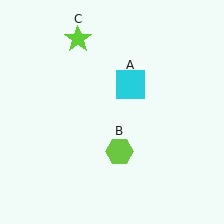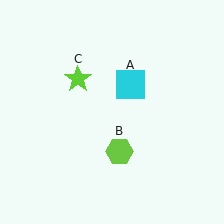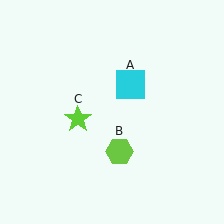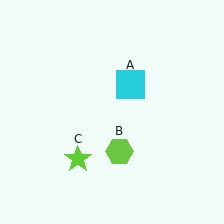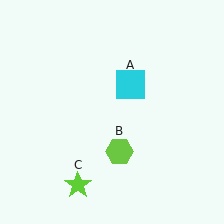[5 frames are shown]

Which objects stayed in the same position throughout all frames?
Cyan square (object A) and lime hexagon (object B) remained stationary.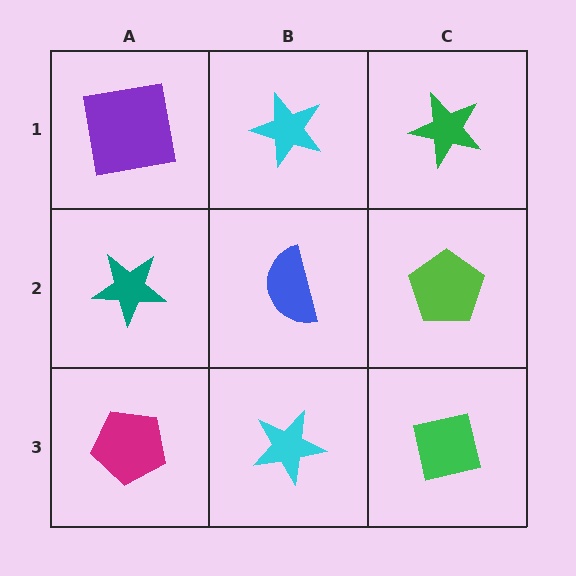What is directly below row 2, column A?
A magenta pentagon.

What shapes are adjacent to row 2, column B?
A cyan star (row 1, column B), a cyan star (row 3, column B), a teal star (row 2, column A), a lime pentagon (row 2, column C).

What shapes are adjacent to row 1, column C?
A lime pentagon (row 2, column C), a cyan star (row 1, column B).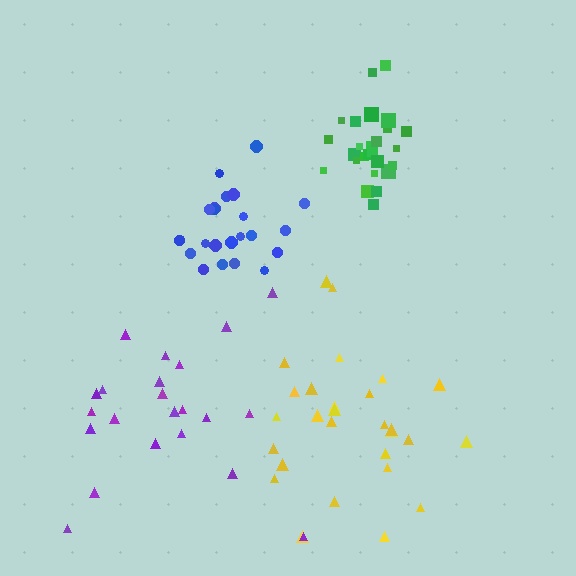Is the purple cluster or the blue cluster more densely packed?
Blue.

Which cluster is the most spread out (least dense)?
Purple.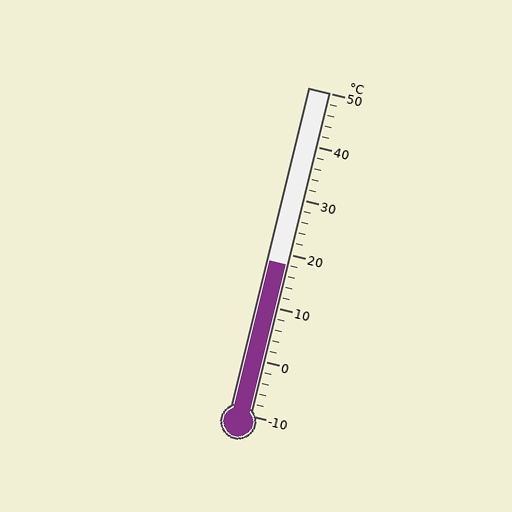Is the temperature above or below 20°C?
The temperature is below 20°C.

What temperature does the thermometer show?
The thermometer shows approximately 18°C.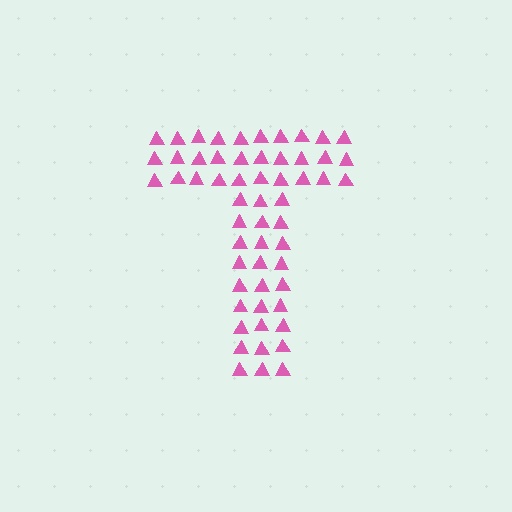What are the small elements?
The small elements are triangles.